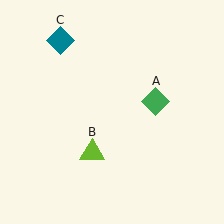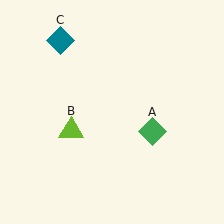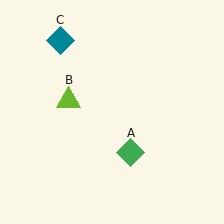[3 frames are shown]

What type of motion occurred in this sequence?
The green diamond (object A), lime triangle (object B) rotated clockwise around the center of the scene.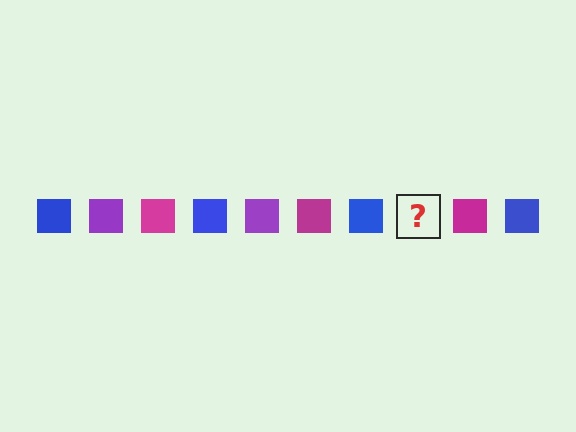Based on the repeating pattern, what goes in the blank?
The blank should be a purple square.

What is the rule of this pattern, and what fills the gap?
The rule is that the pattern cycles through blue, purple, magenta squares. The gap should be filled with a purple square.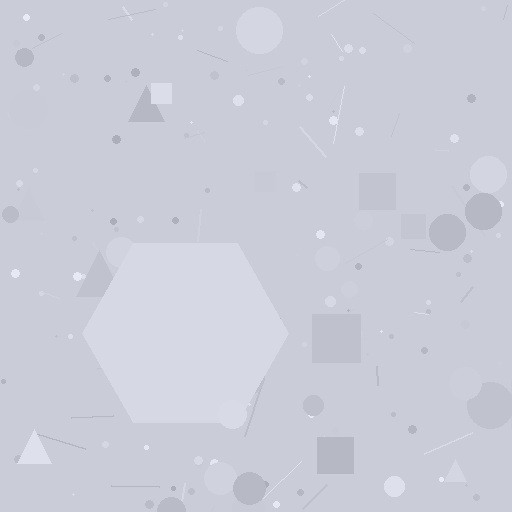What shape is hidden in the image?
A hexagon is hidden in the image.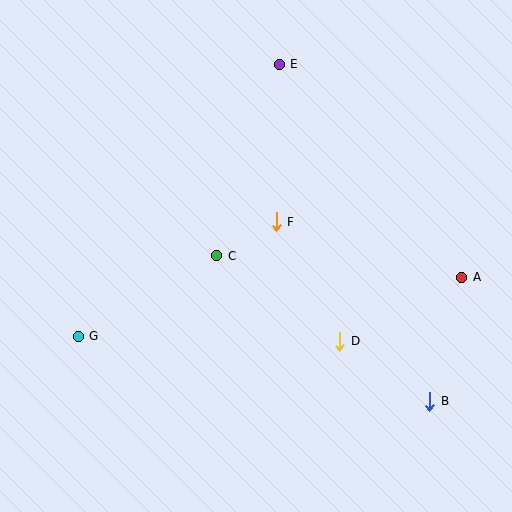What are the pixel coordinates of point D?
Point D is at (340, 341).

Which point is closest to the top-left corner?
Point E is closest to the top-left corner.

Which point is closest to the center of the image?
Point C at (217, 256) is closest to the center.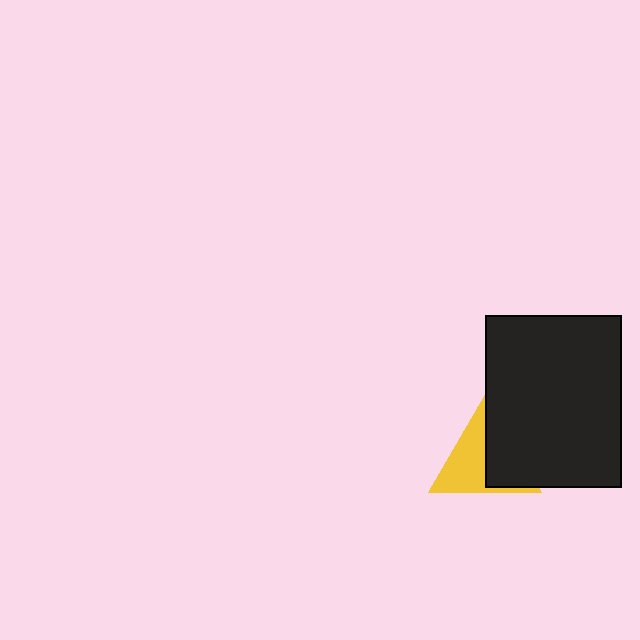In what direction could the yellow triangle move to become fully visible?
The yellow triangle could move left. That would shift it out from behind the black rectangle entirely.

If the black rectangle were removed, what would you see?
You would see the complete yellow triangle.